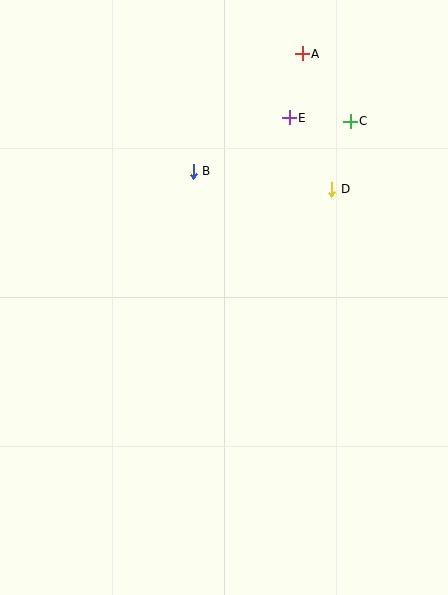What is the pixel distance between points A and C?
The distance between A and C is 83 pixels.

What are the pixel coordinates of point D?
Point D is at (332, 189).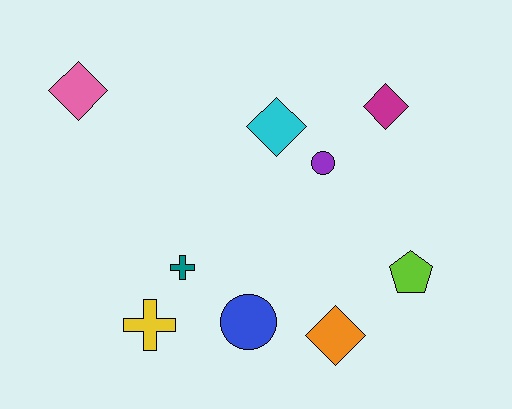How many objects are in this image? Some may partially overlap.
There are 9 objects.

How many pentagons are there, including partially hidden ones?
There is 1 pentagon.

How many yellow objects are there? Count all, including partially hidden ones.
There is 1 yellow object.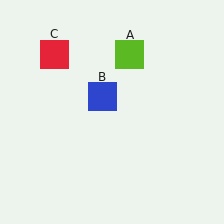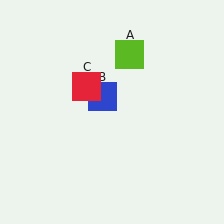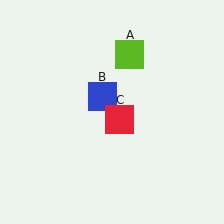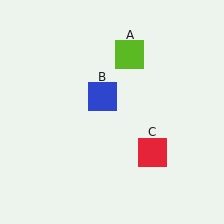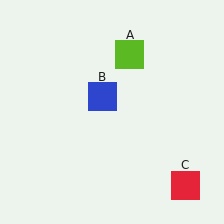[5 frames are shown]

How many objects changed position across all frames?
1 object changed position: red square (object C).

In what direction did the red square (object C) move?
The red square (object C) moved down and to the right.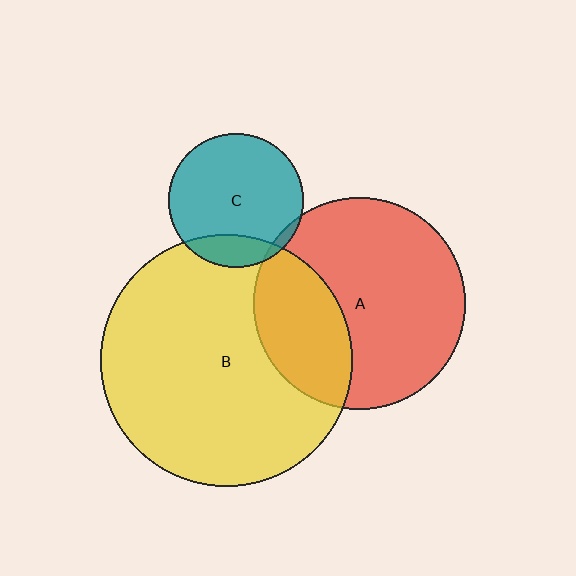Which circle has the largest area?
Circle B (yellow).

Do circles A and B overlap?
Yes.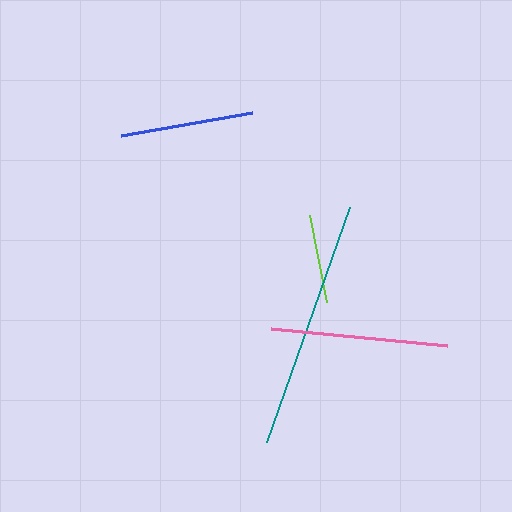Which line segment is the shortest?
The lime line is the shortest at approximately 89 pixels.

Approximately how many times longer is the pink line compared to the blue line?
The pink line is approximately 1.3 times the length of the blue line.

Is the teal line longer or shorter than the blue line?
The teal line is longer than the blue line.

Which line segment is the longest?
The teal line is the longest at approximately 249 pixels.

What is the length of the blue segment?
The blue segment is approximately 133 pixels long.